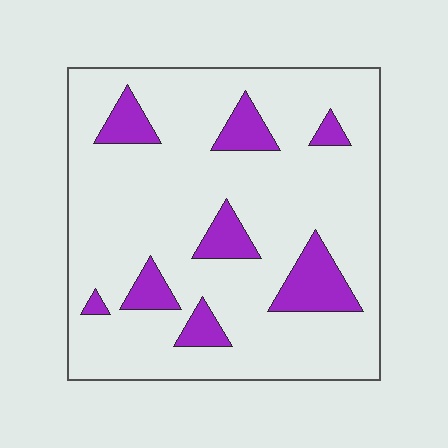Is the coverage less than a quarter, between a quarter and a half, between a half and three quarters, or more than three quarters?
Less than a quarter.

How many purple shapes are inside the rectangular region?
8.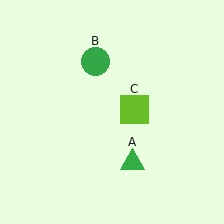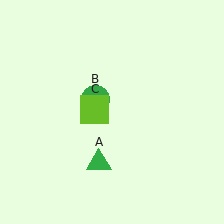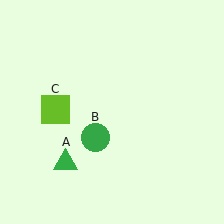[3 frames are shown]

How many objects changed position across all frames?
3 objects changed position: green triangle (object A), green circle (object B), lime square (object C).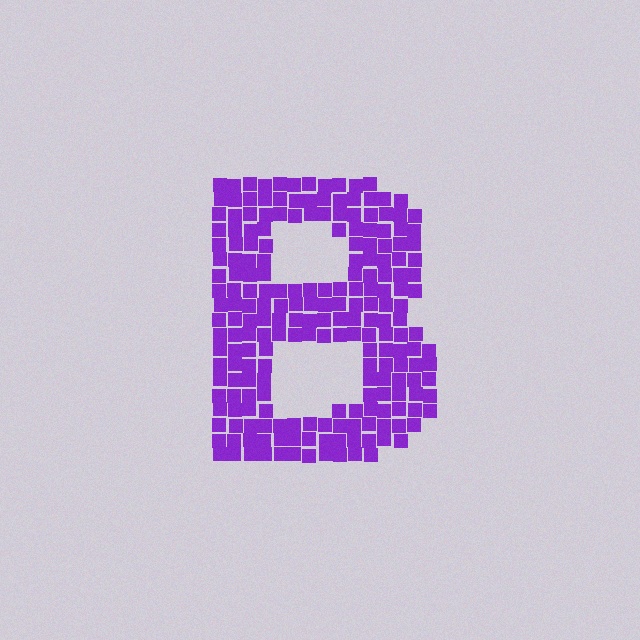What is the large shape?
The large shape is the letter B.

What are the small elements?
The small elements are squares.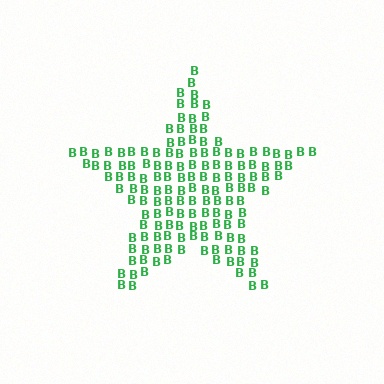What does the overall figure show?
The overall figure shows a star.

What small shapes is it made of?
It is made of small letter B's.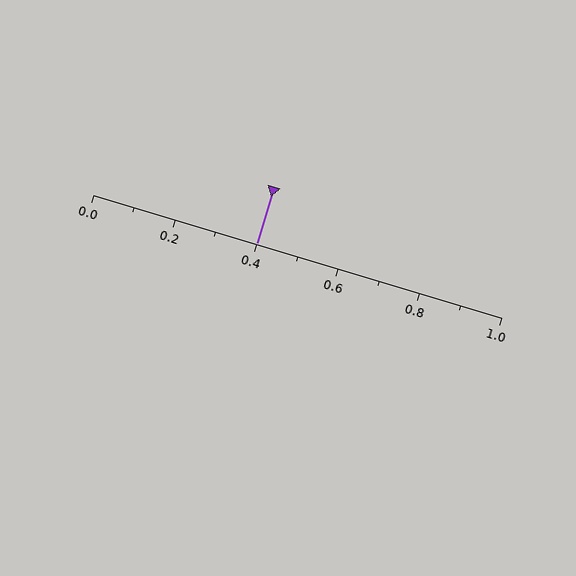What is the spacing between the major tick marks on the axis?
The major ticks are spaced 0.2 apart.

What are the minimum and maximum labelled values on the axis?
The axis runs from 0.0 to 1.0.